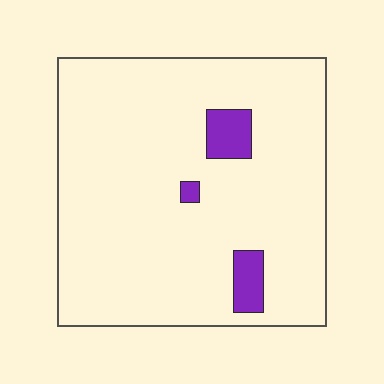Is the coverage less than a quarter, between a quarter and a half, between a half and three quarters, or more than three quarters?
Less than a quarter.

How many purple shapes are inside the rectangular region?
3.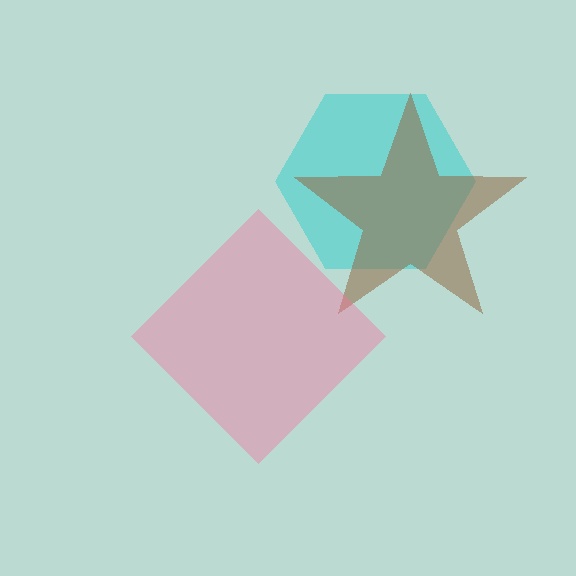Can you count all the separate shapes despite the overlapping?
Yes, there are 3 separate shapes.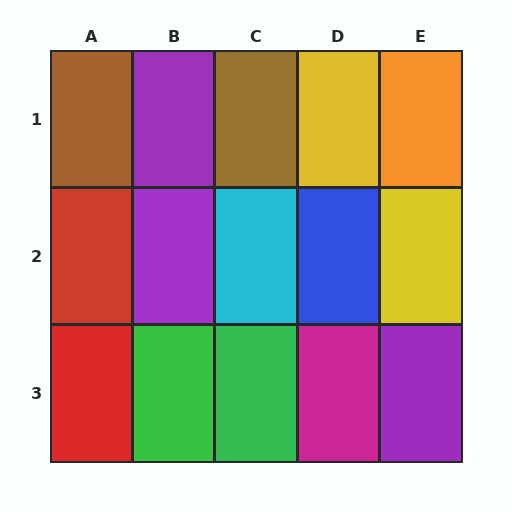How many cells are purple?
3 cells are purple.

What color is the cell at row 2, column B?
Purple.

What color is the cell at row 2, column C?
Cyan.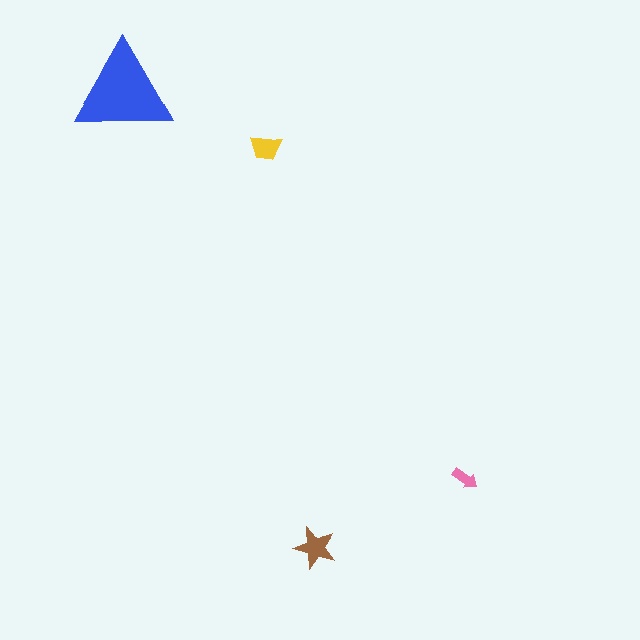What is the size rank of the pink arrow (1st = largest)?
4th.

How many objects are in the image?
There are 4 objects in the image.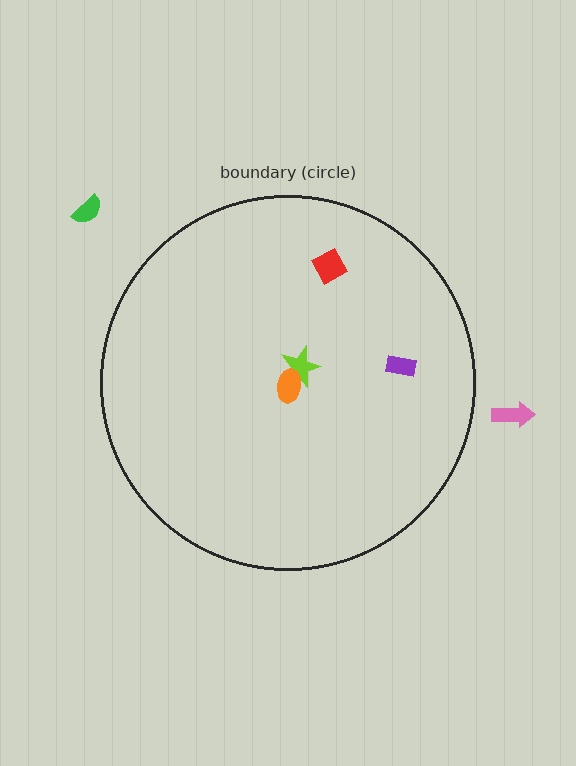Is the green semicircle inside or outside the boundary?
Outside.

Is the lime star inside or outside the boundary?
Inside.